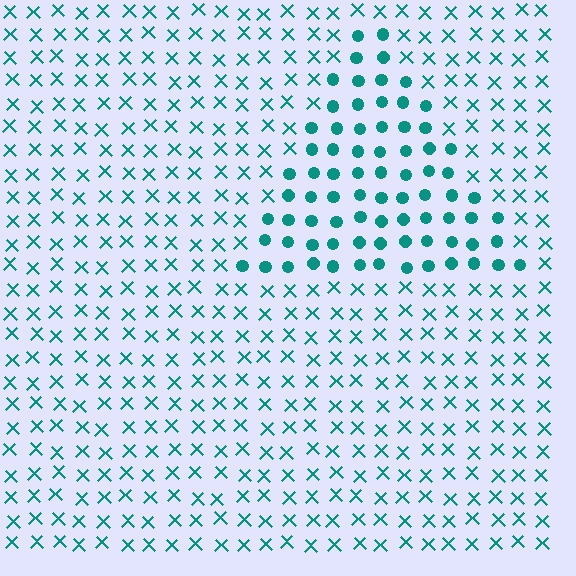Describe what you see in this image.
The image is filled with small teal elements arranged in a uniform grid. A triangle-shaped region contains circles, while the surrounding area contains X marks. The boundary is defined purely by the change in element shape.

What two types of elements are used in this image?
The image uses circles inside the triangle region and X marks outside it.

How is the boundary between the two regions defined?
The boundary is defined by a change in element shape: circles inside vs. X marks outside. All elements share the same color and spacing.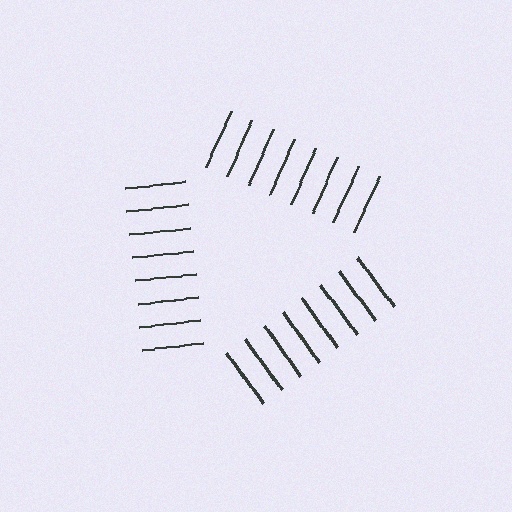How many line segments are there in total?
24 — 8 along each of the 3 edges.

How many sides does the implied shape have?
3 sides — the line-ends trace a triangle.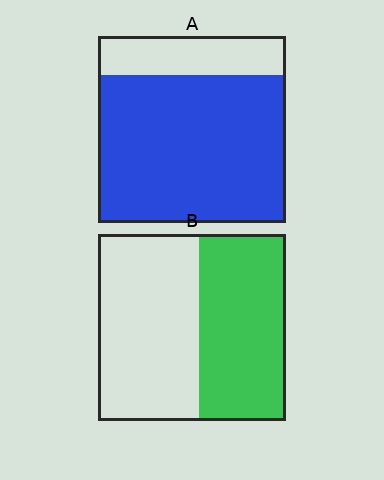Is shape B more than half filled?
Roughly half.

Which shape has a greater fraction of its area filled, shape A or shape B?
Shape A.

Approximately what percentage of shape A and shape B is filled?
A is approximately 80% and B is approximately 45%.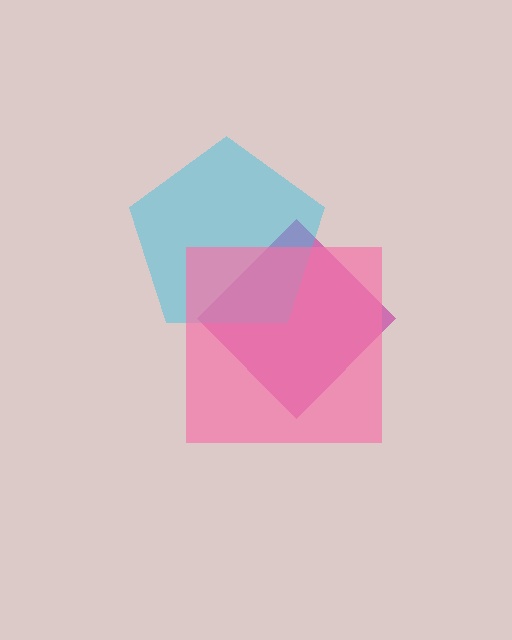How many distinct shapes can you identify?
There are 3 distinct shapes: a magenta diamond, a cyan pentagon, a pink square.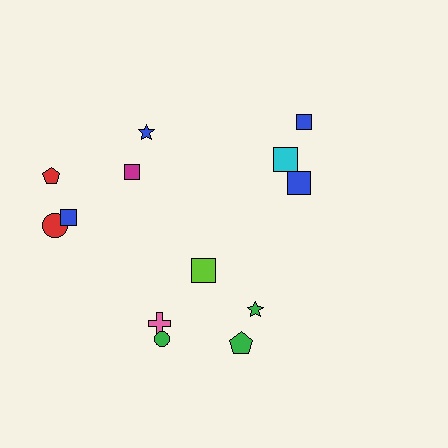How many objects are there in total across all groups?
There are 13 objects.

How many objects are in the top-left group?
There are 5 objects.